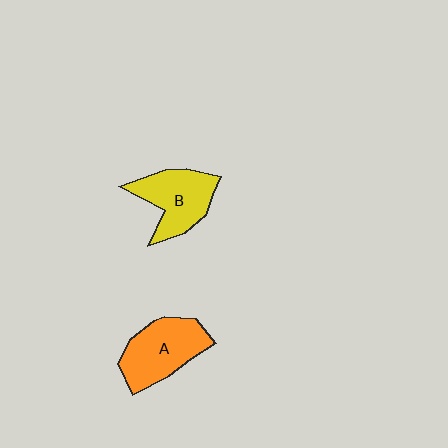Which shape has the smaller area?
Shape B (yellow).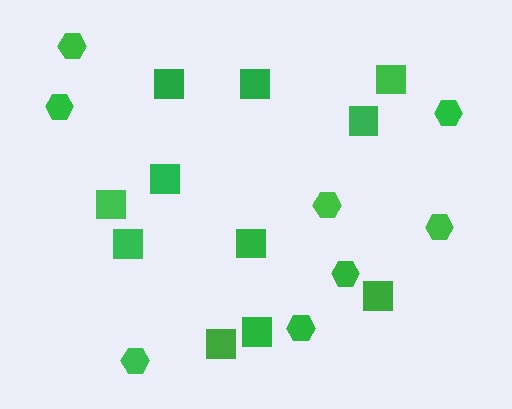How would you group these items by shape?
There are 2 groups: one group of hexagons (8) and one group of squares (11).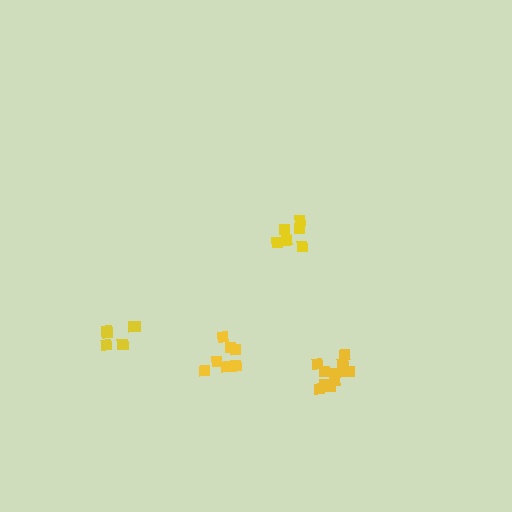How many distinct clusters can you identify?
There are 4 distinct clusters.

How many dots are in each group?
Group 1: 6 dots, Group 2: 6 dots, Group 3: 12 dots, Group 4: 8 dots (32 total).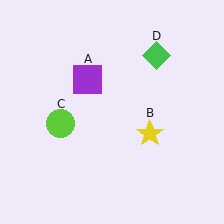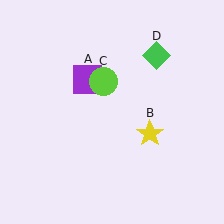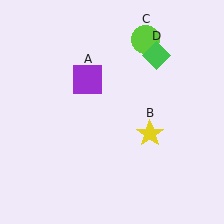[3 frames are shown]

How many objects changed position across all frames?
1 object changed position: lime circle (object C).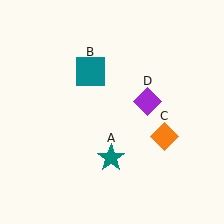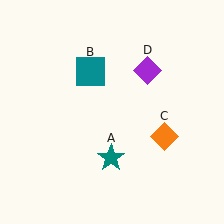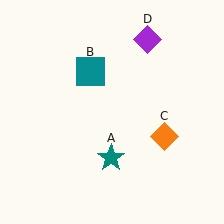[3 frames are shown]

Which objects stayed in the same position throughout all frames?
Teal star (object A) and teal square (object B) and orange diamond (object C) remained stationary.